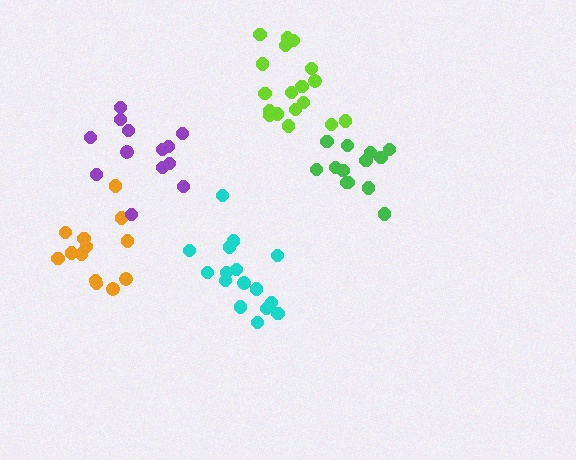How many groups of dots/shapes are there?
There are 5 groups.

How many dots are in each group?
Group 1: 13 dots, Group 2: 18 dots, Group 3: 13 dots, Group 4: 16 dots, Group 5: 13 dots (73 total).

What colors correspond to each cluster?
The clusters are colored: orange, lime, green, cyan, purple.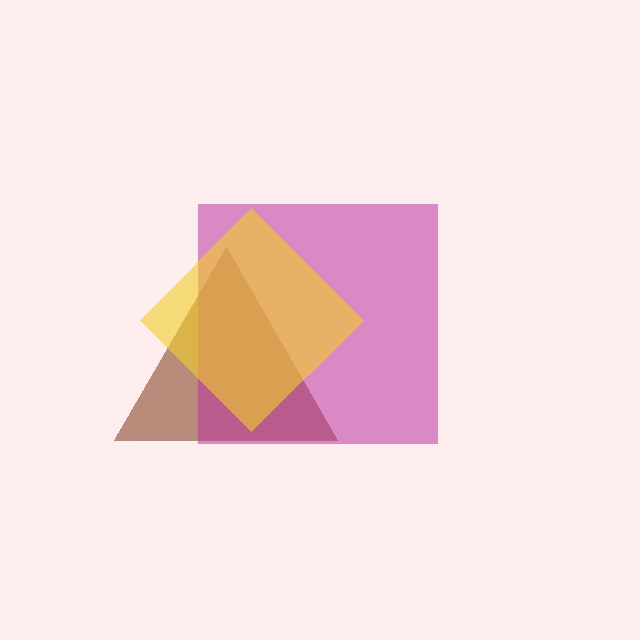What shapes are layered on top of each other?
The layered shapes are: a brown triangle, a magenta square, a yellow diamond.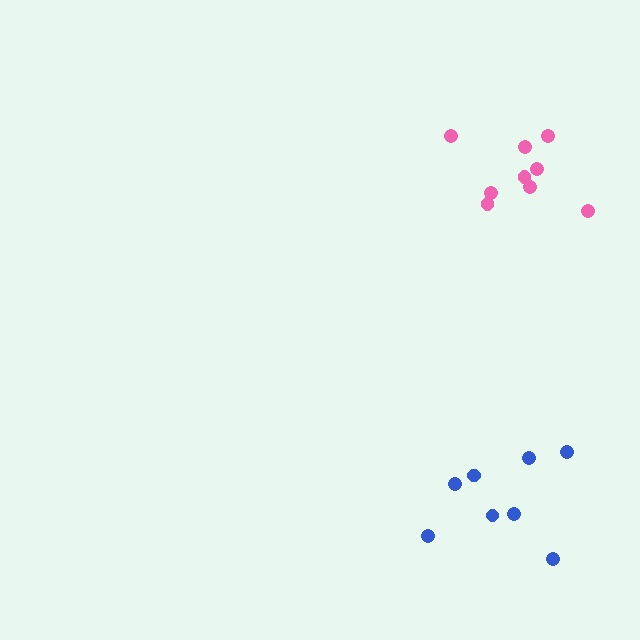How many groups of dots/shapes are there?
There are 2 groups.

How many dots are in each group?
Group 1: 8 dots, Group 2: 9 dots (17 total).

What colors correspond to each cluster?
The clusters are colored: blue, pink.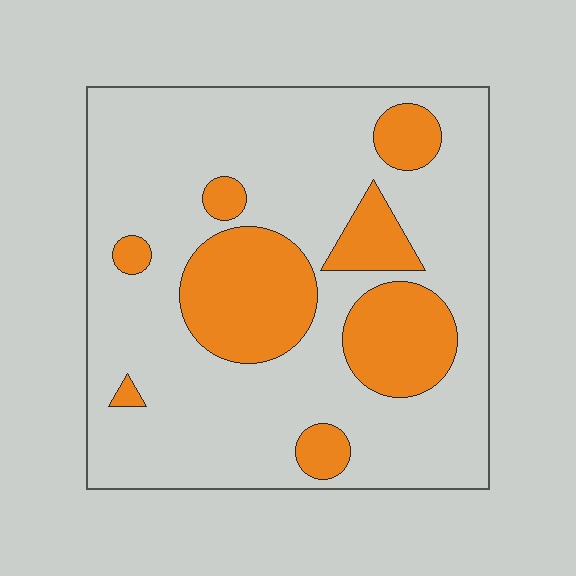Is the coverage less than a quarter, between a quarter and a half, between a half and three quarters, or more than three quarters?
Less than a quarter.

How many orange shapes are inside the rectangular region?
8.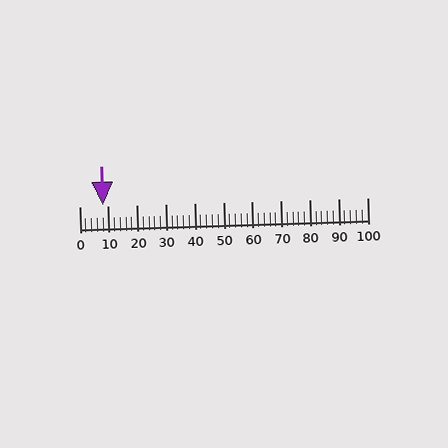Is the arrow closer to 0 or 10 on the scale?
The arrow is closer to 10.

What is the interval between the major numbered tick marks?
The major tick marks are spaced 10 units apart.